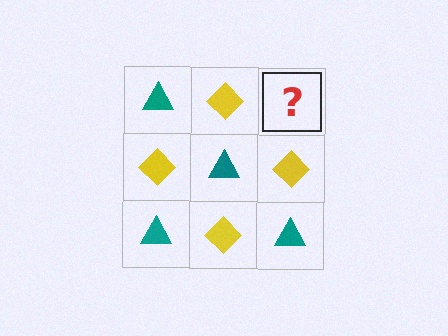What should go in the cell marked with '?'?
The missing cell should contain a teal triangle.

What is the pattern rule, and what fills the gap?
The rule is that it alternates teal triangle and yellow diamond in a checkerboard pattern. The gap should be filled with a teal triangle.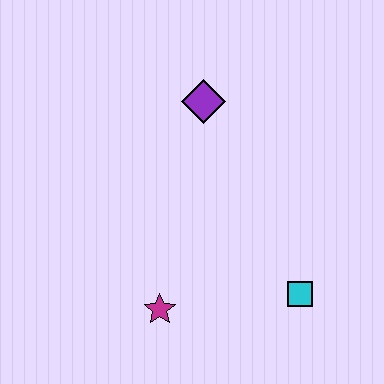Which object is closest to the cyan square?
The magenta star is closest to the cyan square.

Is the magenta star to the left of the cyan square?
Yes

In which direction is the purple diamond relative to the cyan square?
The purple diamond is above the cyan square.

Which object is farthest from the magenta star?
The purple diamond is farthest from the magenta star.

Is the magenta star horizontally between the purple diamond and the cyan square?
No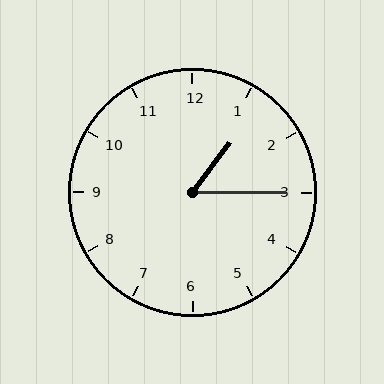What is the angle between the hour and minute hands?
Approximately 52 degrees.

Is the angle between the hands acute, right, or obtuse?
It is acute.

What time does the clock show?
1:15.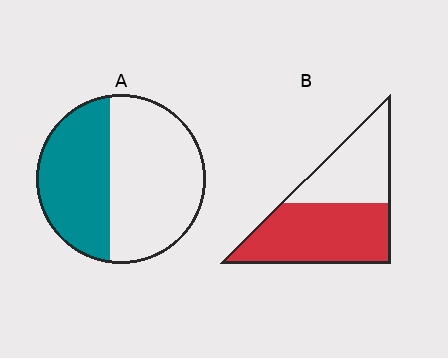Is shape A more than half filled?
No.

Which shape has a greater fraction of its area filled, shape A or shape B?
Shape B.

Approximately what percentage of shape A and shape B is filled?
A is approximately 40% and B is approximately 60%.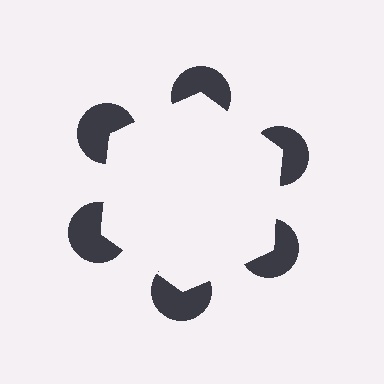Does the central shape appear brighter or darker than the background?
It typically appears slightly brighter than the background, even though no actual brightness change is drawn.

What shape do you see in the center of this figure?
An illusory hexagon — its edges are inferred from the aligned wedge cuts in the pac-man discs, not physically drawn.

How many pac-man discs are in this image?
There are 6 — one at each vertex of the illusory hexagon.